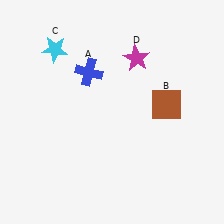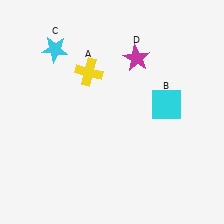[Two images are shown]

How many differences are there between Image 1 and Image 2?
There are 2 differences between the two images.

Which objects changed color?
A changed from blue to yellow. B changed from brown to cyan.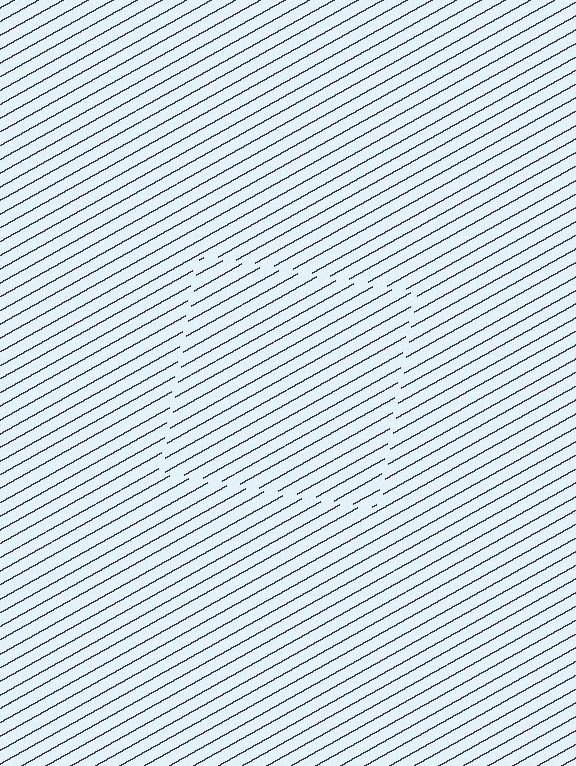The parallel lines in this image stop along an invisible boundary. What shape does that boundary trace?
An illusory square. The interior of the shape contains the same grating, shifted by half a period — the contour is defined by the phase discontinuity where line-ends from the inner and outer gratings abut.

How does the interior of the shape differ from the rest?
The interior of the shape contains the same grating, shifted by half a period — the contour is defined by the phase discontinuity where line-ends from the inner and outer gratings abut.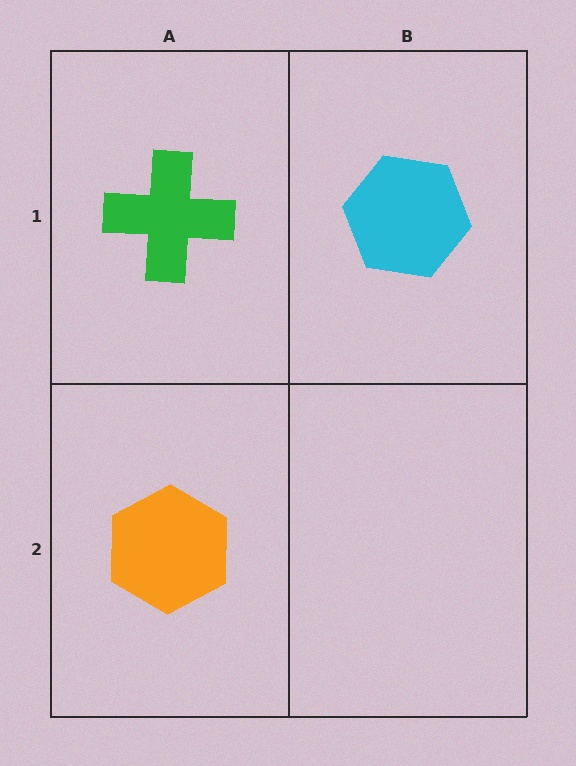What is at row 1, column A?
A green cross.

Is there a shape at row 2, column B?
No, that cell is empty.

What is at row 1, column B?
A cyan hexagon.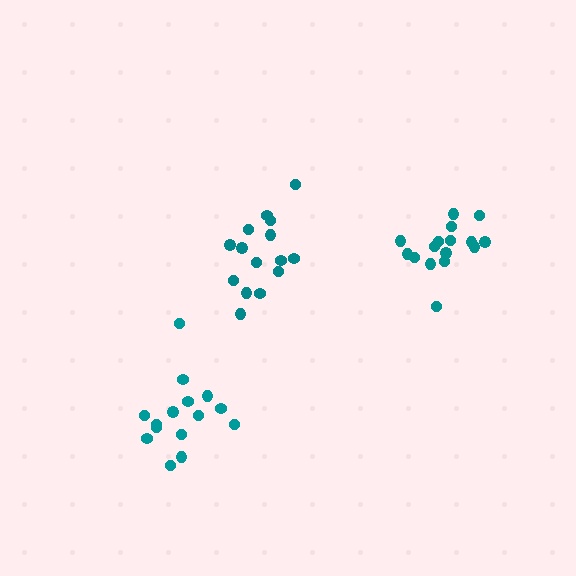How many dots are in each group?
Group 1: 15 dots, Group 2: 15 dots, Group 3: 16 dots (46 total).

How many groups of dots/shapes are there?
There are 3 groups.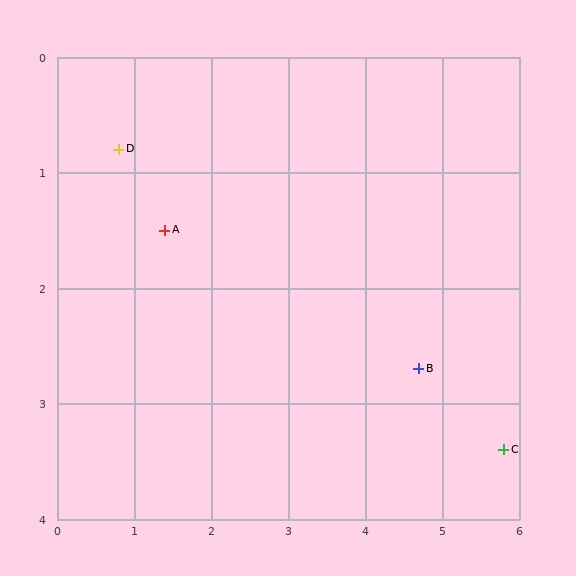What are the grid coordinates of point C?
Point C is at approximately (5.8, 3.4).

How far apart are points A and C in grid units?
Points A and C are about 4.8 grid units apart.